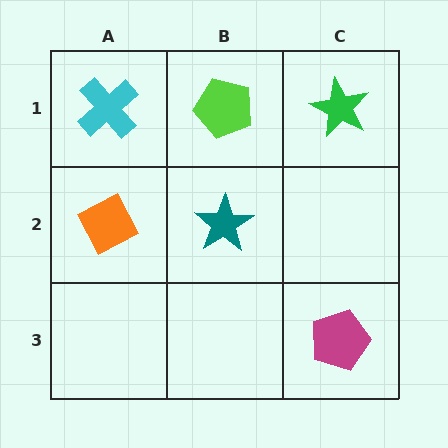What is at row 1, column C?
A green star.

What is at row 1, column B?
A lime pentagon.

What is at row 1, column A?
A cyan cross.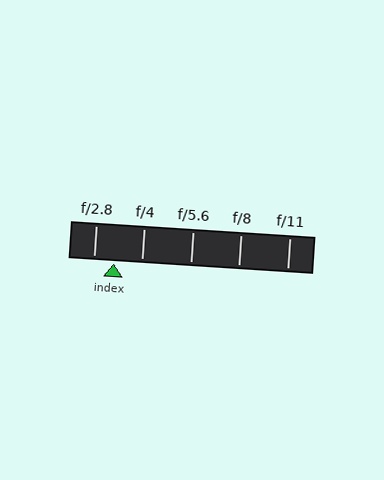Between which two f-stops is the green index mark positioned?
The index mark is between f/2.8 and f/4.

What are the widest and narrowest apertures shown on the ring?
The widest aperture shown is f/2.8 and the narrowest is f/11.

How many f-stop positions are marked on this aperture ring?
There are 5 f-stop positions marked.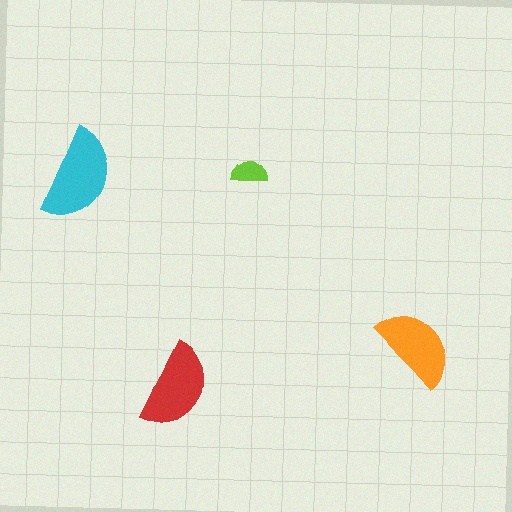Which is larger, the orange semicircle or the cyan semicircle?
The cyan one.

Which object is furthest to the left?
The cyan semicircle is leftmost.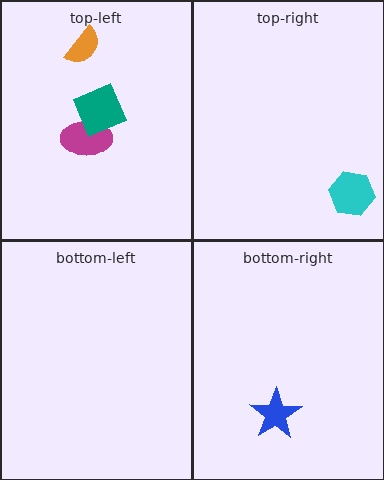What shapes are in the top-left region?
The magenta ellipse, the orange semicircle, the teal square.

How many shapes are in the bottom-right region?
1.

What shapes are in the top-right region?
The cyan hexagon.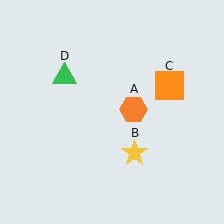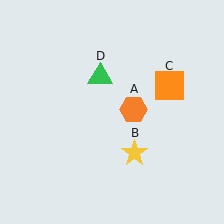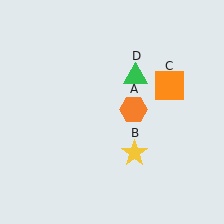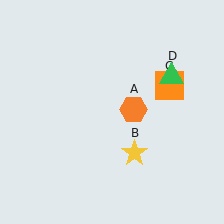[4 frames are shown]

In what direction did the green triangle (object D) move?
The green triangle (object D) moved right.